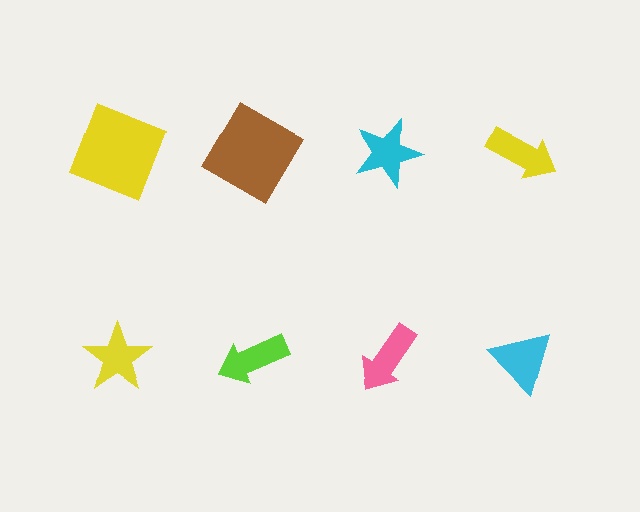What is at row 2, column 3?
A pink arrow.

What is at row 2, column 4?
A cyan triangle.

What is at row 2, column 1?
A yellow star.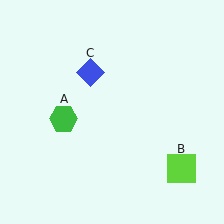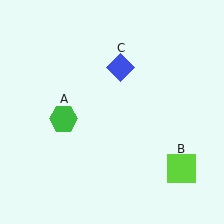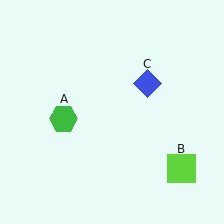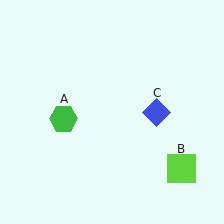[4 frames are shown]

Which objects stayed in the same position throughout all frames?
Green hexagon (object A) and lime square (object B) remained stationary.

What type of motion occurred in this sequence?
The blue diamond (object C) rotated clockwise around the center of the scene.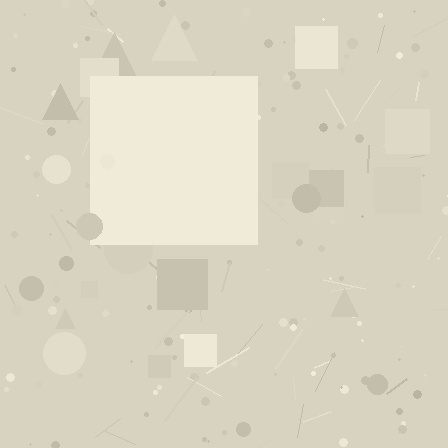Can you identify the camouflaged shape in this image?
The camouflaged shape is a square.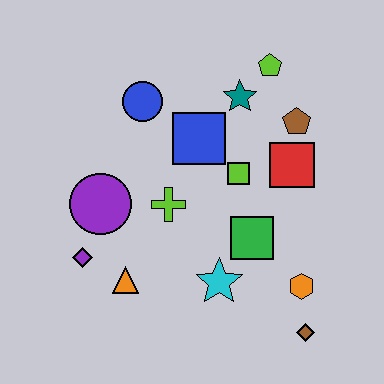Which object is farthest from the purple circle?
The brown diamond is farthest from the purple circle.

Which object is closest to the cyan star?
The green square is closest to the cyan star.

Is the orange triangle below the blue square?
Yes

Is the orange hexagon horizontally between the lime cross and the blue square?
No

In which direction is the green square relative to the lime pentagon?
The green square is below the lime pentagon.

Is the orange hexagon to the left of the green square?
No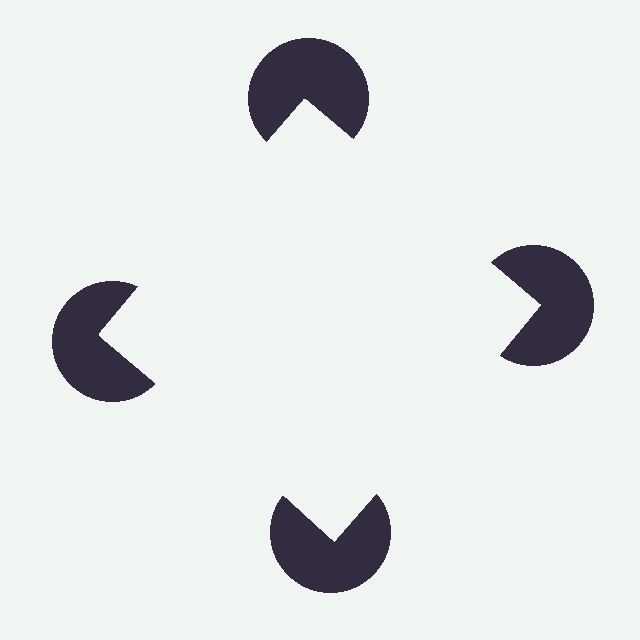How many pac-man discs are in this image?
There are 4 — one at each vertex of the illusory square.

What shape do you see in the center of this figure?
An illusory square — its edges are inferred from the aligned wedge cuts in the pac-man discs, not physically drawn.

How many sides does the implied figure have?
4 sides.